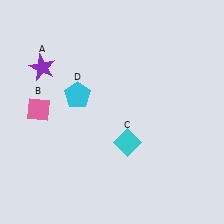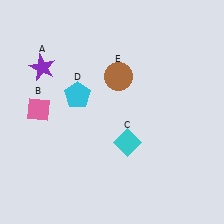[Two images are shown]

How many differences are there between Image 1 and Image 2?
There is 1 difference between the two images.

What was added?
A brown circle (E) was added in Image 2.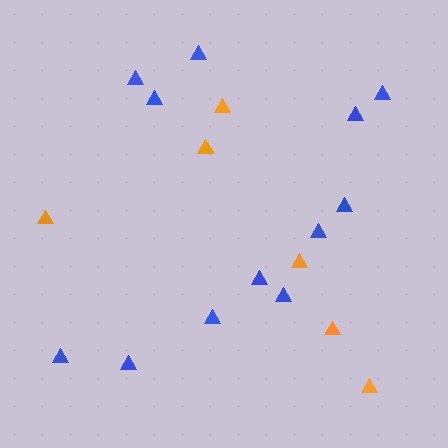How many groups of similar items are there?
There are 2 groups: one group of orange triangles (6) and one group of blue triangles (12).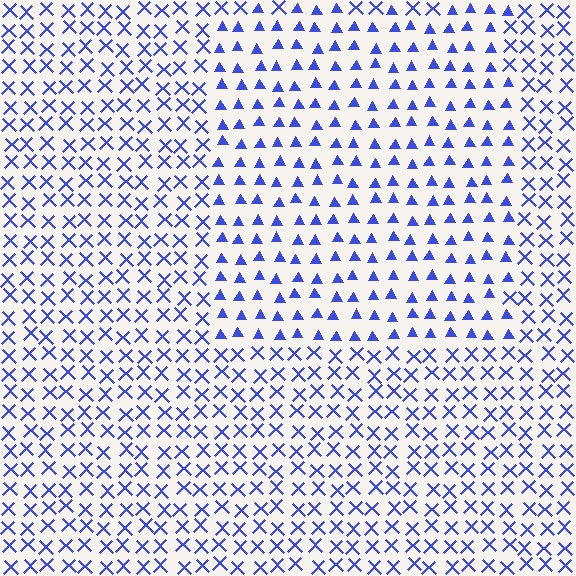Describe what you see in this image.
The image is filled with small blue elements arranged in a uniform grid. A rectangle-shaped region contains triangles, while the surrounding area contains X marks. The boundary is defined purely by the change in element shape.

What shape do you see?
I see a rectangle.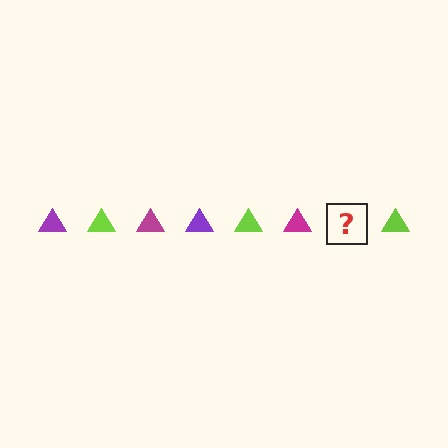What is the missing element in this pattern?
The missing element is a purple triangle.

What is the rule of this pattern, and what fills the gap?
The rule is that the pattern cycles through purple, lime, magenta triangles. The gap should be filled with a purple triangle.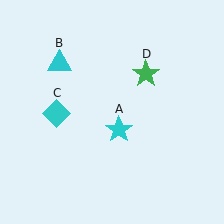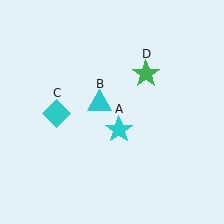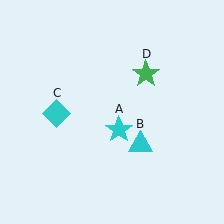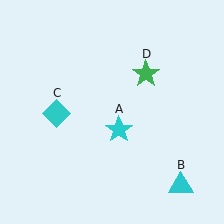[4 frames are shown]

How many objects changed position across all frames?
1 object changed position: cyan triangle (object B).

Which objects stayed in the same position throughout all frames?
Cyan star (object A) and cyan diamond (object C) and green star (object D) remained stationary.